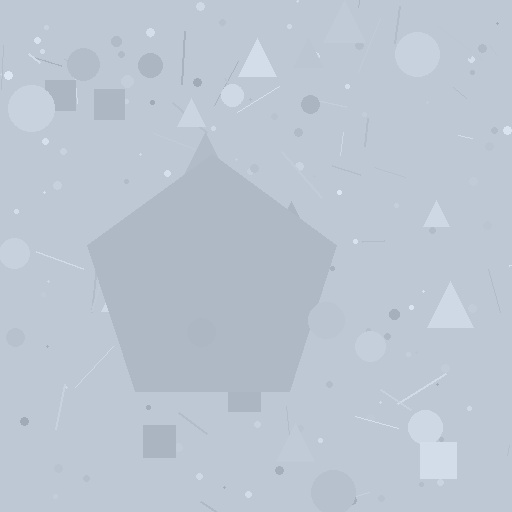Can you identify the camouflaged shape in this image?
The camouflaged shape is a pentagon.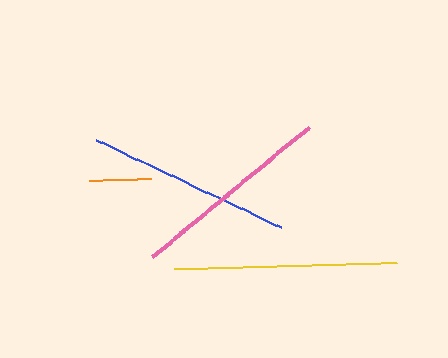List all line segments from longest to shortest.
From longest to shortest: yellow, blue, pink, orange.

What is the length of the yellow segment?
The yellow segment is approximately 223 pixels long.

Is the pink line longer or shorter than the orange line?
The pink line is longer than the orange line.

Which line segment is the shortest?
The orange line is the shortest at approximately 62 pixels.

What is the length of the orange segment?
The orange segment is approximately 62 pixels long.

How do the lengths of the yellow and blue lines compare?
The yellow and blue lines are approximately the same length.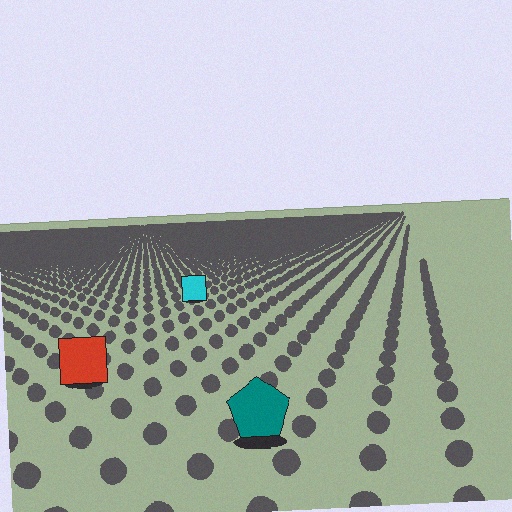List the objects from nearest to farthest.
From nearest to farthest: the teal pentagon, the red square, the cyan square.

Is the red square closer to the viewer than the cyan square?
Yes. The red square is closer — you can tell from the texture gradient: the ground texture is coarser near it.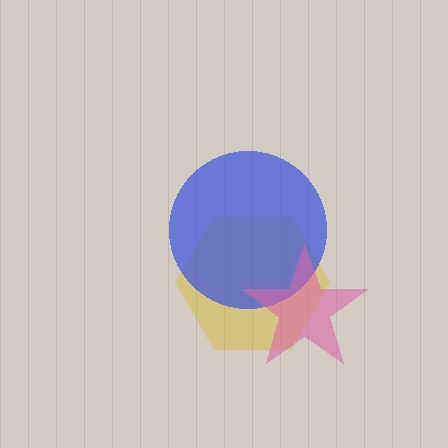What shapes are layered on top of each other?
The layered shapes are: a yellow hexagon, a blue circle, a pink star.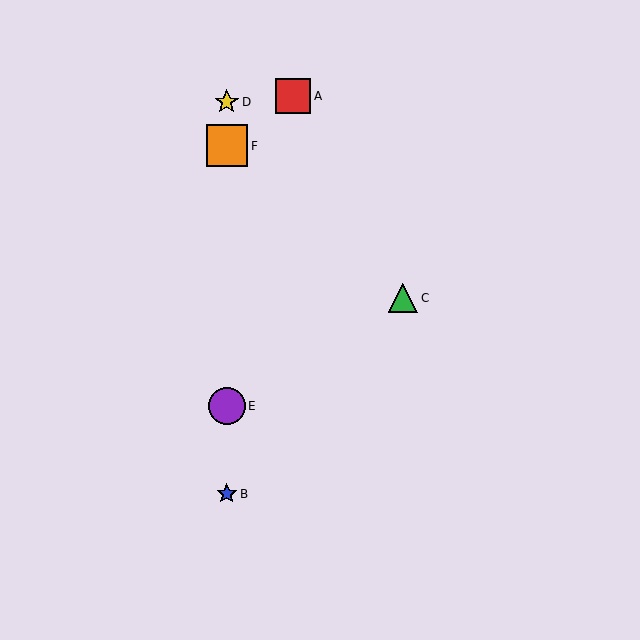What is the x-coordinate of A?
Object A is at x≈293.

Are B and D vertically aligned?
Yes, both are at x≈227.